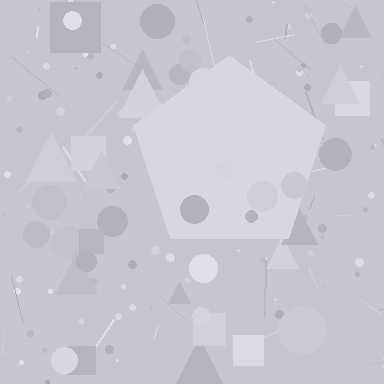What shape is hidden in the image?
A pentagon is hidden in the image.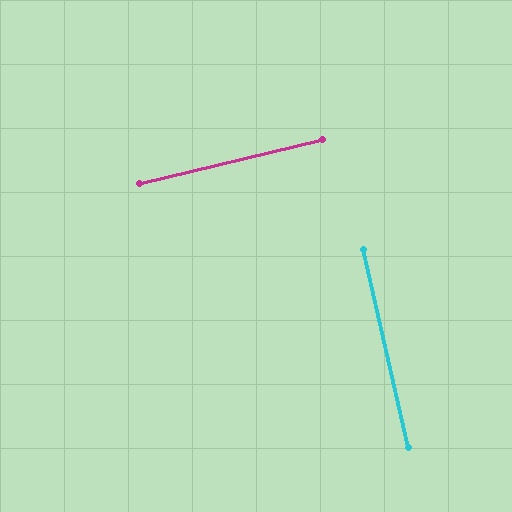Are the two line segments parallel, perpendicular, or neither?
Perpendicular — they meet at approximately 89°.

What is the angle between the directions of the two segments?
Approximately 89 degrees.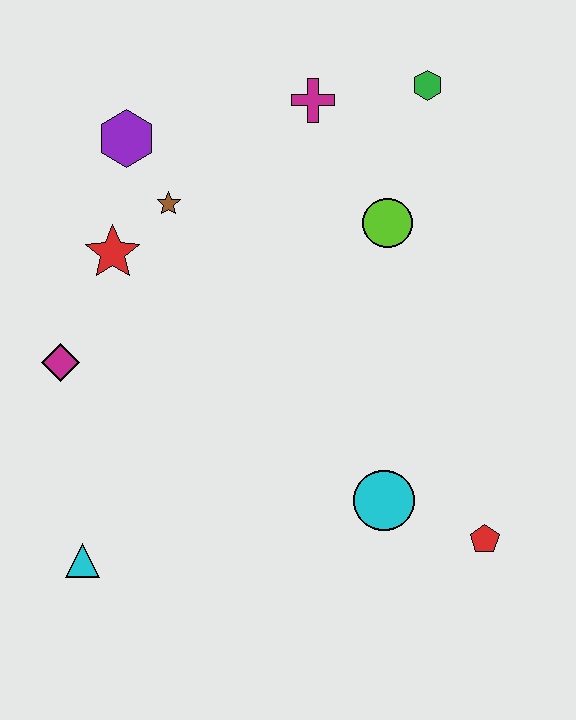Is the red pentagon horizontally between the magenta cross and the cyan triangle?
No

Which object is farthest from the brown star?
The red pentagon is farthest from the brown star.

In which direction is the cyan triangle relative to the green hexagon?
The cyan triangle is below the green hexagon.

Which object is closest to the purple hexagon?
The brown star is closest to the purple hexagon.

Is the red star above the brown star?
No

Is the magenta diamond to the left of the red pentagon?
Yes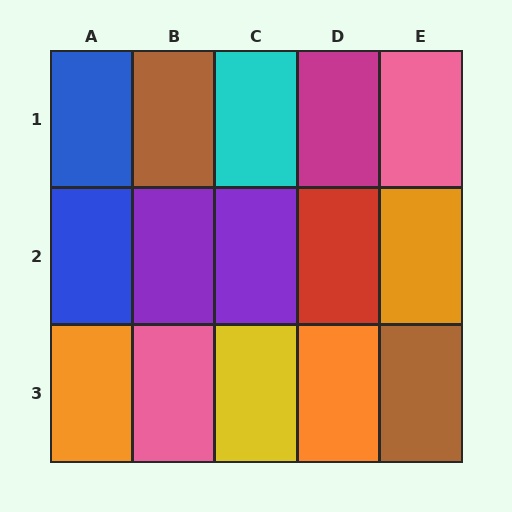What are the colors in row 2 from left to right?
Blue, purple, purple, red, orange.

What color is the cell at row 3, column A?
Orange.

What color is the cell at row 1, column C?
Cyan.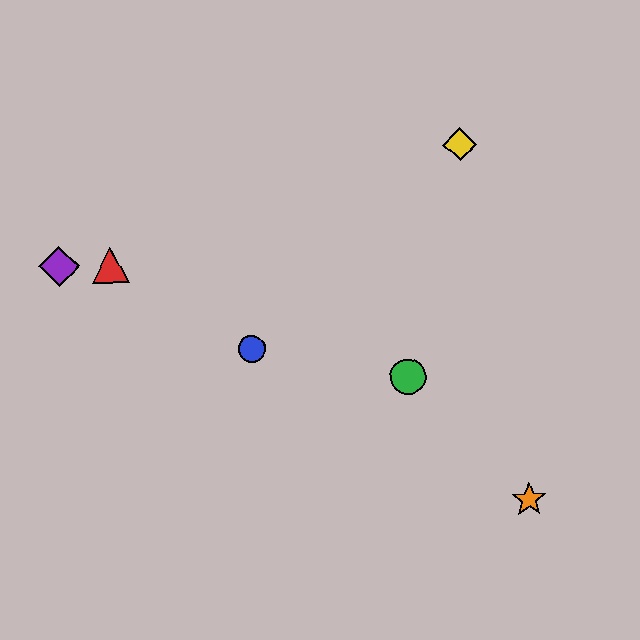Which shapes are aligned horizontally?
The red triangle, the purple diamond are aligned horizontally.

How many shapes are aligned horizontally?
2 shapes (the red triangle, the purple diamond) are aligned horizontally.